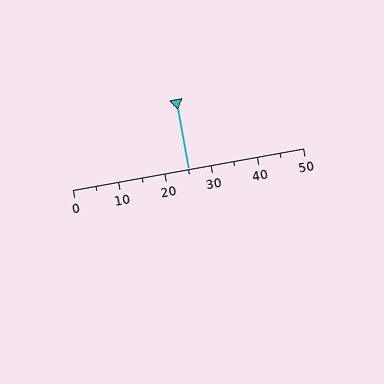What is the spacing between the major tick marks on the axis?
The major ticks are spaced 10 apart.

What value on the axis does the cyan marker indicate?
The marker indicates approximately 25.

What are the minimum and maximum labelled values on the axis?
The axis runs from 0 to 50.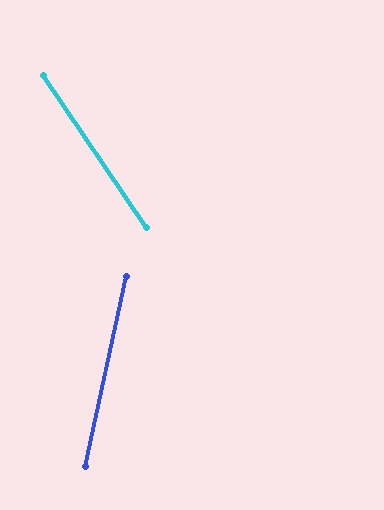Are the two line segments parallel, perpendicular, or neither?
Neither parallel nor perpendicular — they differ by about 46°.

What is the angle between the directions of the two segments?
Approximately 46 degrees.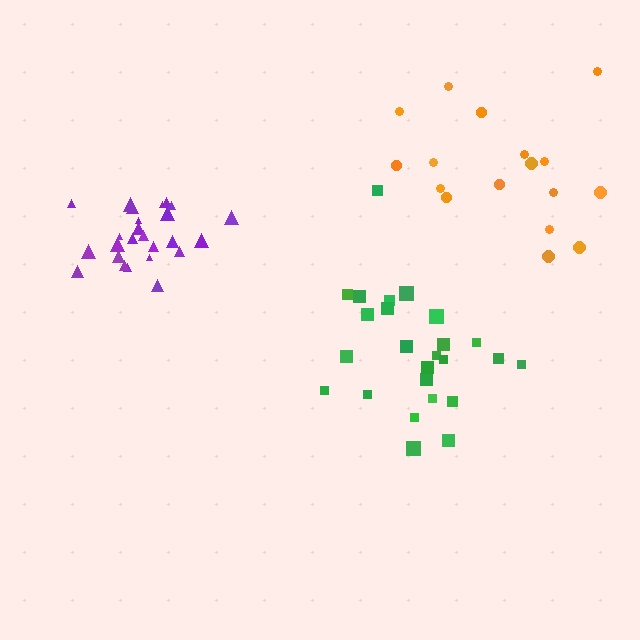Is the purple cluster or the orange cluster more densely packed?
Purple.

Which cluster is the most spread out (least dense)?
Orange.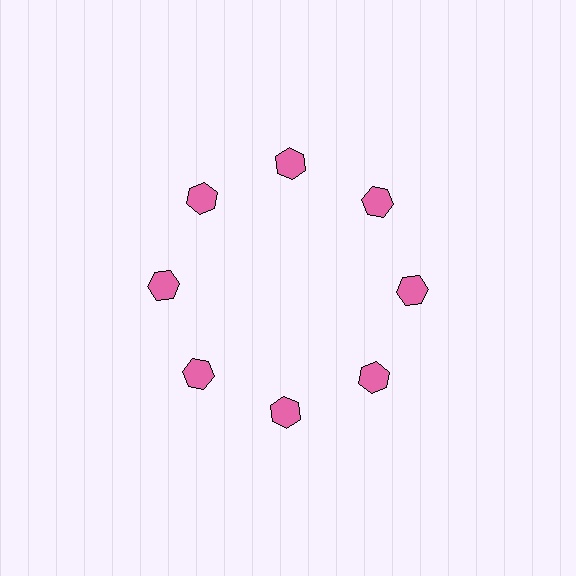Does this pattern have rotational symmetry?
Yes, this pattern has 8-fold rotational symmetry. It looks the same after rotating 45 degrees around the center.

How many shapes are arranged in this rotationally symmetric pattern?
There are 8 shapes, arranged in 8 groups of 1.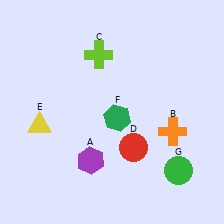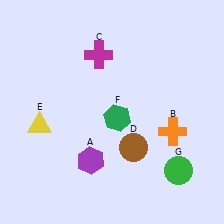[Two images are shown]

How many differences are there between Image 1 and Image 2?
There are 2 differences between the two images.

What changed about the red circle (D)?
In Image 1, D is red. In Image 2, it changed to brown.